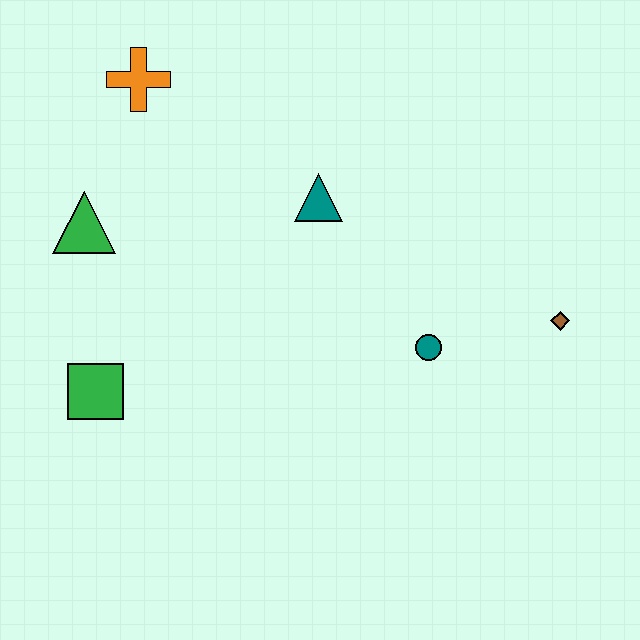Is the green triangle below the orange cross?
Yes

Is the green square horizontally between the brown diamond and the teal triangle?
No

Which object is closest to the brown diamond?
The teal circle is closest to the brown diamond.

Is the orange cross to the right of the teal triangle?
No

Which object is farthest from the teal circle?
The orange cross is farthest from the teal circle.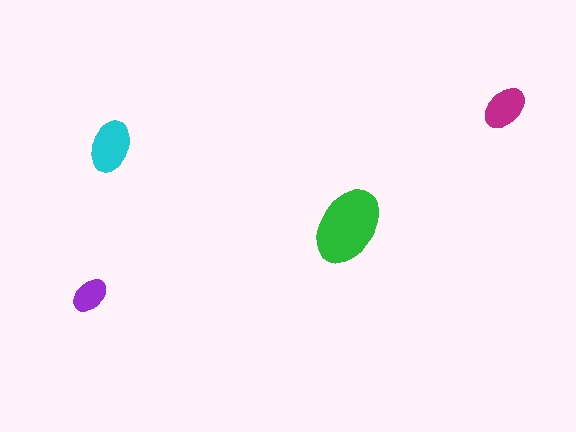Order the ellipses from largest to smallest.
the green one, the cyan one, the magenta one, the purple one.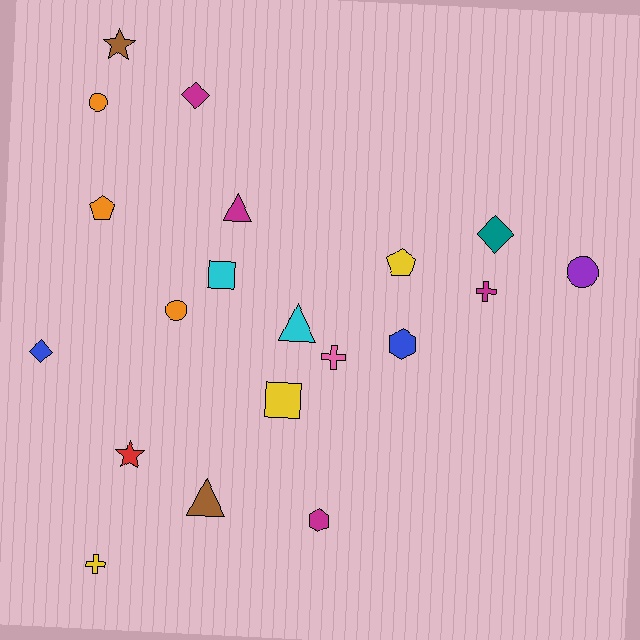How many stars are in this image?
There are 2 stars.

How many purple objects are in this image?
There is 1 purple object.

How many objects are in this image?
There are 20 objects.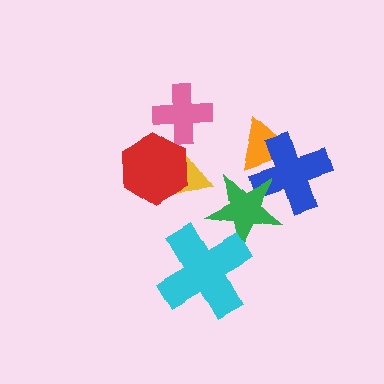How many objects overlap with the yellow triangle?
1 object overlaps with the yellow triangle.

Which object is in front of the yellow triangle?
The red hexagon is in front of the yellow triangle.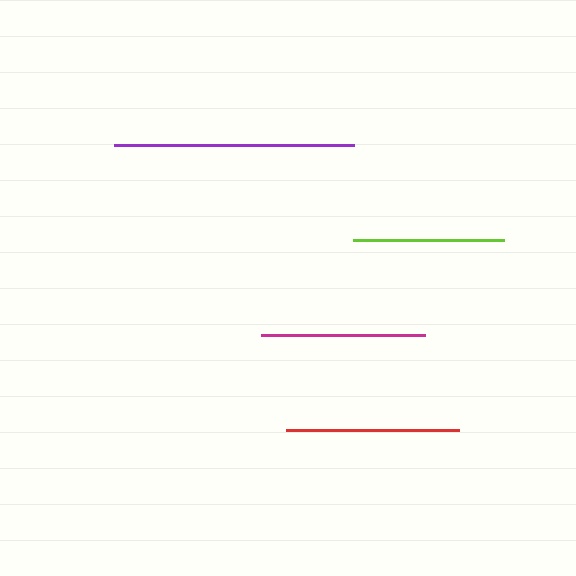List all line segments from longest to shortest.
From longest to shortest: purple, red, magenta, lime.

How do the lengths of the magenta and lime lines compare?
The magenta and lime lines are approximately the same length.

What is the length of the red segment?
The red segment is approximately 173 pixels long.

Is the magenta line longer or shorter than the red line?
The red line is longer than the magenta line.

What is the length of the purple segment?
The purple segment is approximately 240 pixels long.